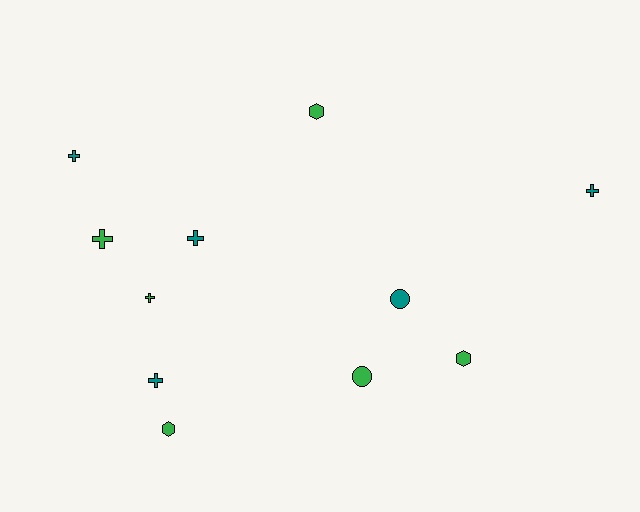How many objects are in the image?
There are 11 objects.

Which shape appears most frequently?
Cross, with 6 objects.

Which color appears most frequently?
Green, with 6 objects.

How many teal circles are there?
There is 1 teal circle.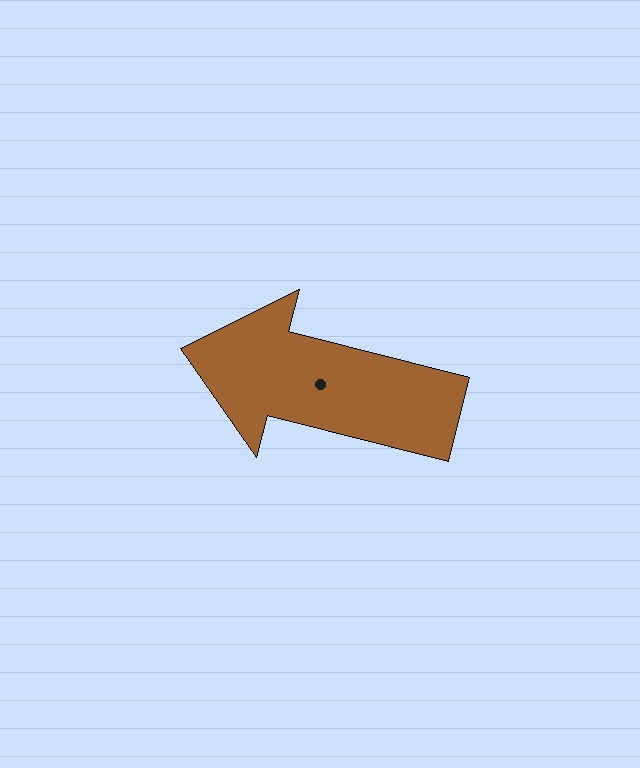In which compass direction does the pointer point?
West.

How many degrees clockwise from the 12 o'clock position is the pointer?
Approximately 284 degrees.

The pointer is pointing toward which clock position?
Roughly 9 o'clock.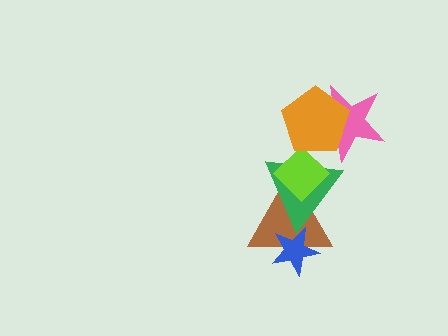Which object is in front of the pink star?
The orange pentagon is in front of the pink star.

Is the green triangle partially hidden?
Yes, it is partially covered by another shape.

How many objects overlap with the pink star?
1 object overlaps with the pink star.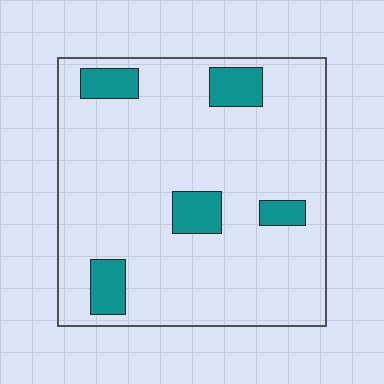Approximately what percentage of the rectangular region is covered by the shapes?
Approximately 15%.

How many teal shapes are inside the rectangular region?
5.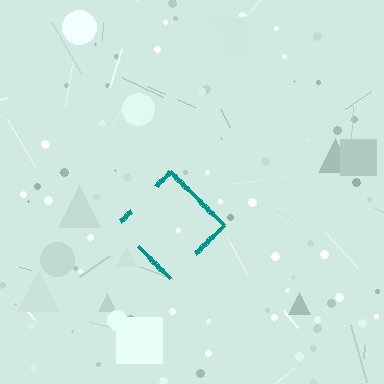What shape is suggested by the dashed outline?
The dashed outline suggests a diamond.